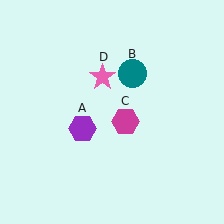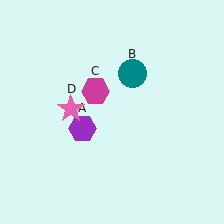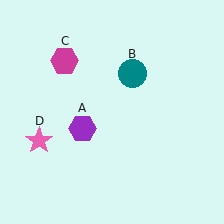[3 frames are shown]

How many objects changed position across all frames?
2 objects changed position: magenta hexagon (object C), pink star (object D).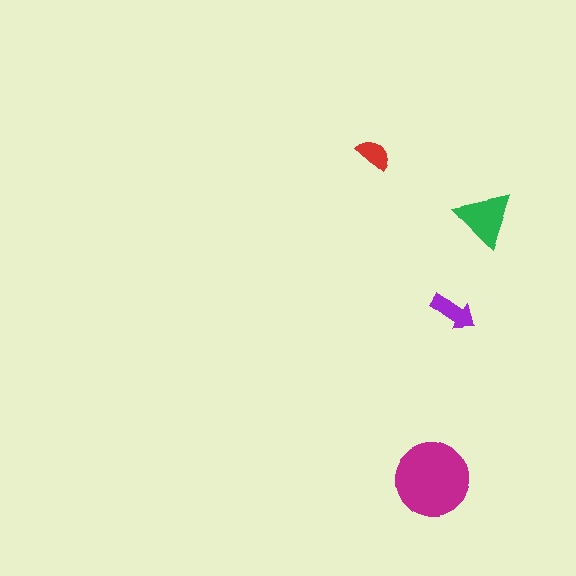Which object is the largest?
The magenta circle.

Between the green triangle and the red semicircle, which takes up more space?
The green triangle.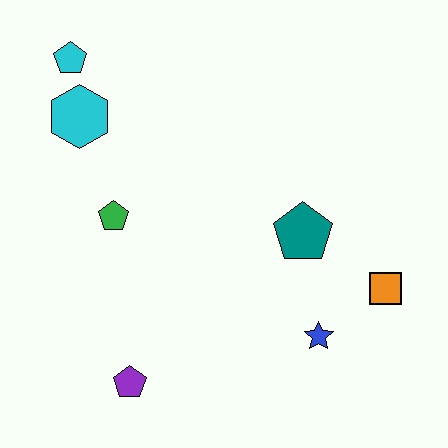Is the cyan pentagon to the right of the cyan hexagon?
No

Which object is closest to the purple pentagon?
The green pentagon is closest to the purple pentagon.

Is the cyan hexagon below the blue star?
No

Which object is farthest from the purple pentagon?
The cyan pentagon is farthest from the purple pentagon.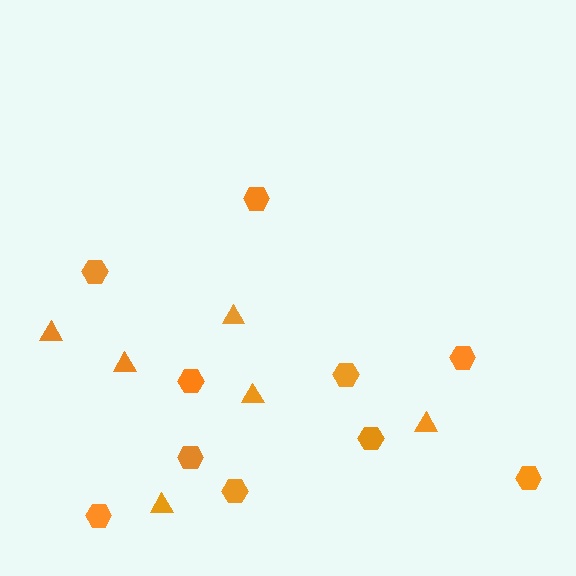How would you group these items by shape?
There are 2 groups: one group of hexagons (10) and one group of triangles (6).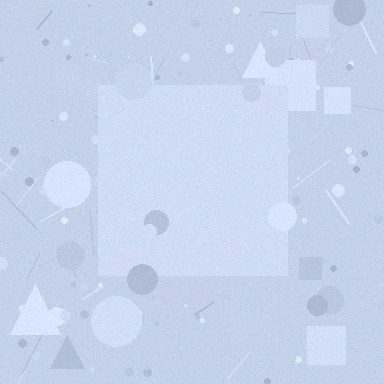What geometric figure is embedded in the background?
A square is embedded in the background.